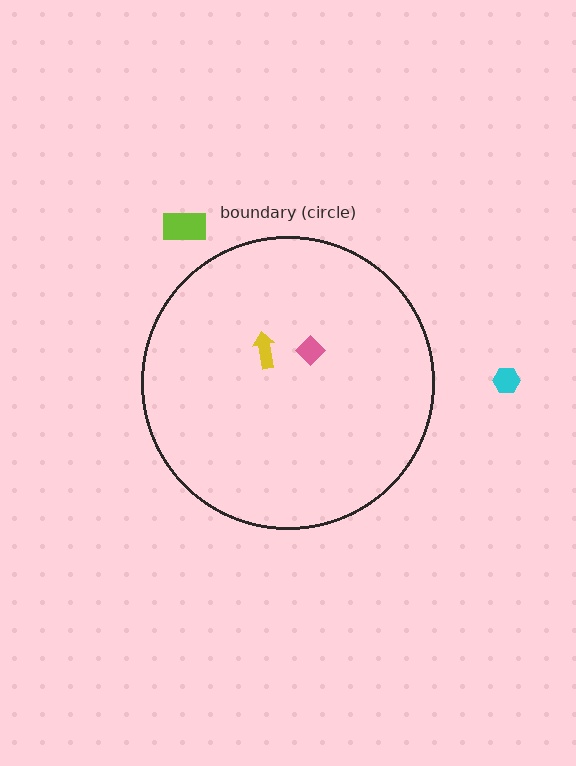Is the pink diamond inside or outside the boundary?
Inside.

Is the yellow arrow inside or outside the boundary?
Inside.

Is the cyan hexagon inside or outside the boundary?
Outside.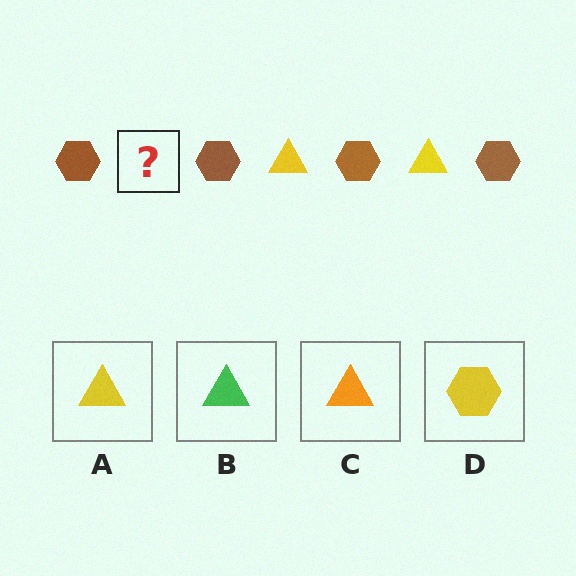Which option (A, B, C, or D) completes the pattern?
A.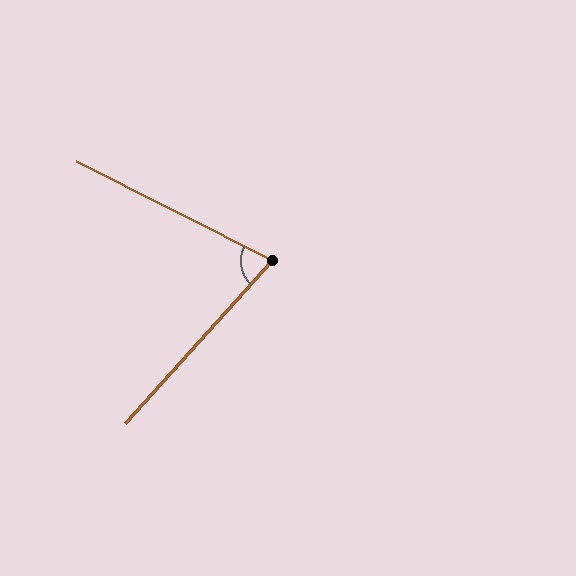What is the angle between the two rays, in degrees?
Approximately 75 degrees.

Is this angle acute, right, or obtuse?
It is acute.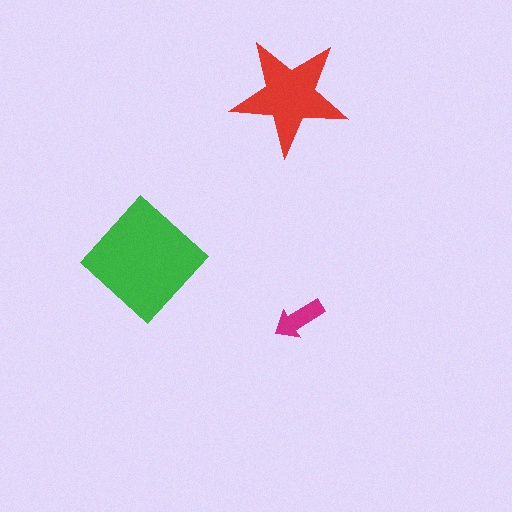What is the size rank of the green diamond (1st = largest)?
1st.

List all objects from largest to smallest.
The green diamond, the red star, the magenta arrow.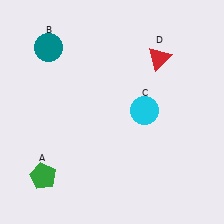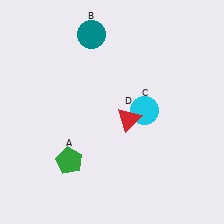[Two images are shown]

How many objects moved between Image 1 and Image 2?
3 objects moved between the two images.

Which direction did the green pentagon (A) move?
The green pentagon (A) moved right.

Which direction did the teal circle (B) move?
The teal circle (B) moved right.